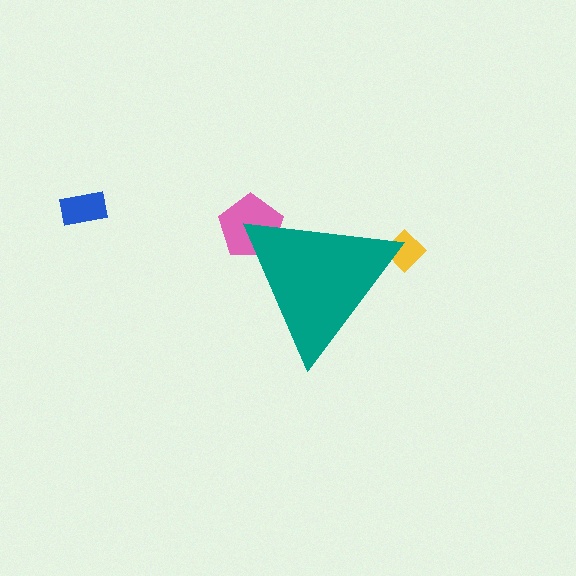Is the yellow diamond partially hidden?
Yes, the yellow diamond is partially hidden behind the teal triangle.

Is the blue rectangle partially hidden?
No, the blue rectangle is fully visible.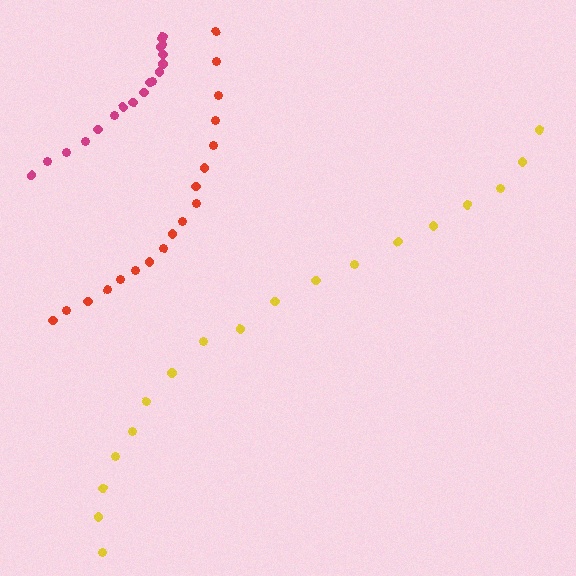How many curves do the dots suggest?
There are 3 distinct paths.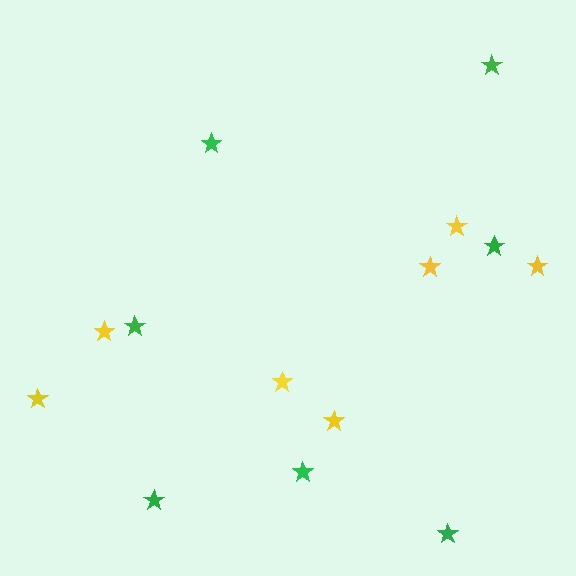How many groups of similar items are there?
There are 2 groups: one group of yellow stars (7) and one group of green stars (7).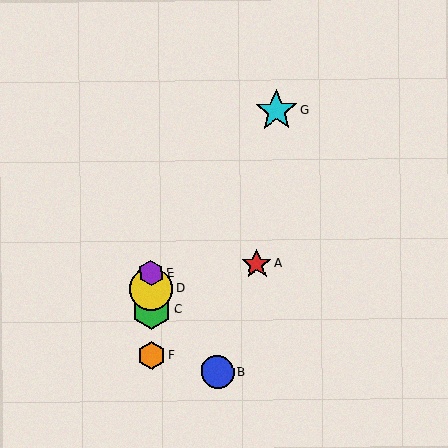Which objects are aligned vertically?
Objects C, D, E, F are aligned vertically.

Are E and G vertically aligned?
No, E is at x≈151 and G is at x≈276.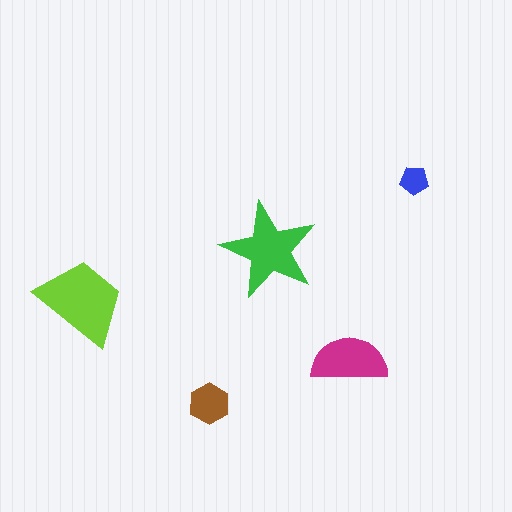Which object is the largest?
The lime trapezoid.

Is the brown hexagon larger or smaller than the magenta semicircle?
Smaller.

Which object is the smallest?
The blue pentagon.